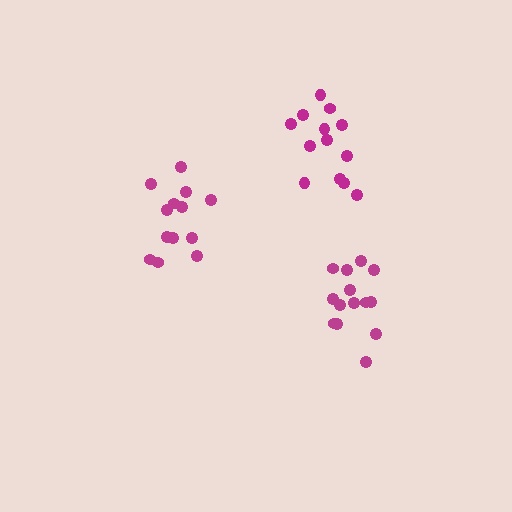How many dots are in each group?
Group 1: 14 dots, Group 2: 13 dots, Group 3: 13 dots (40 total).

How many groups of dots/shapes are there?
There are 3 groups.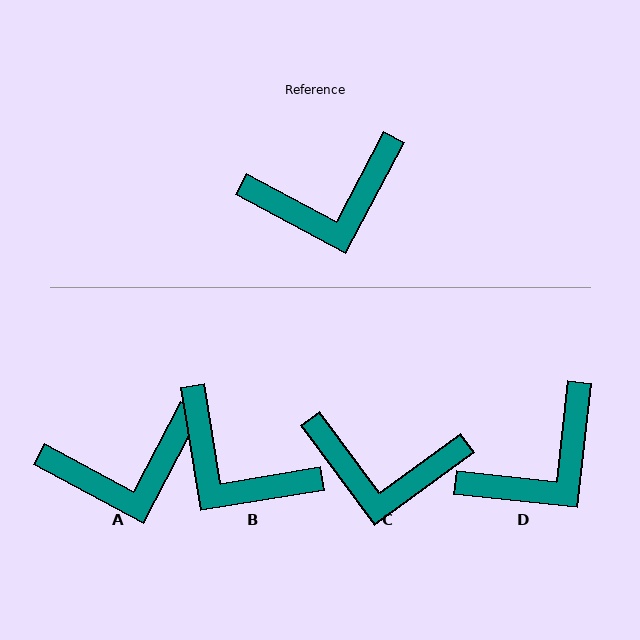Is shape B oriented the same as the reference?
No, it is off by about 53 degrees.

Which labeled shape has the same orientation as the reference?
A.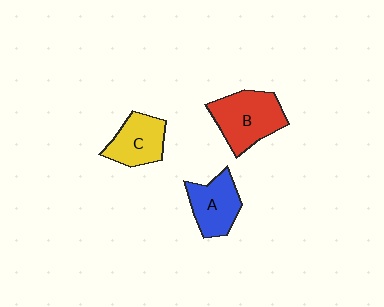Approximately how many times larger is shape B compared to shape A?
Approximately 1.3 times.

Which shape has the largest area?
Shape B (red).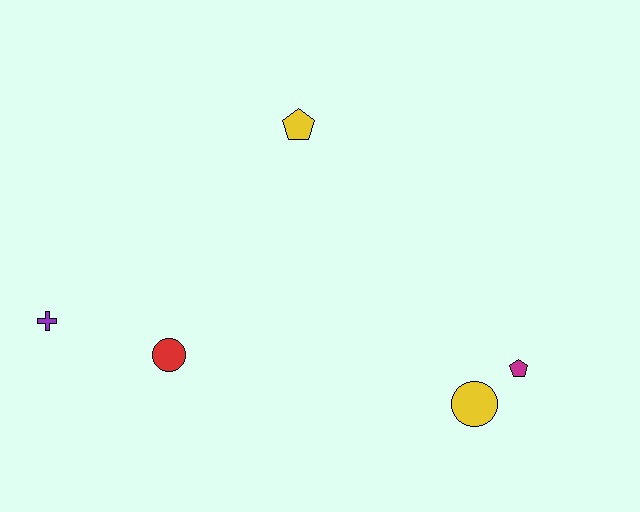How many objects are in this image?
There are 5 objects.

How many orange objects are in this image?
There are no orange objects.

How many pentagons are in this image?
There are 2 pentagons.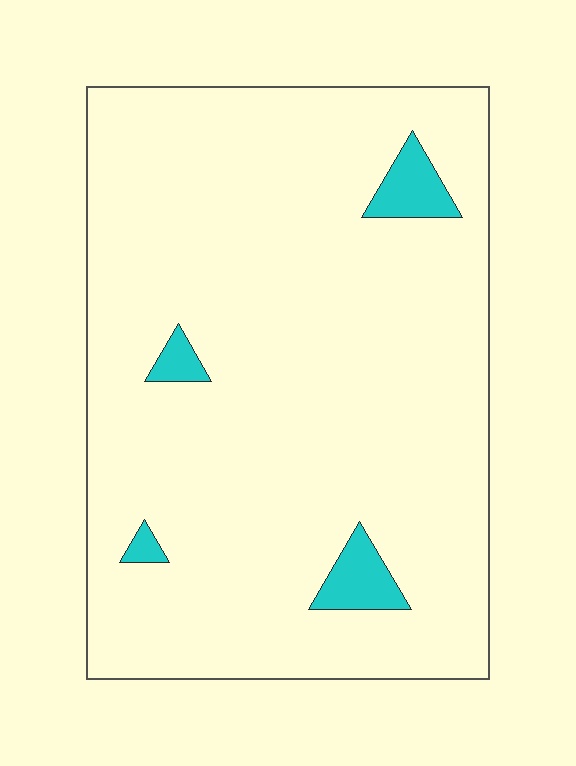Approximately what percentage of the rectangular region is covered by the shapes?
Approximately 5%.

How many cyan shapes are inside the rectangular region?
4.